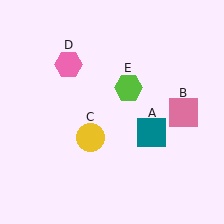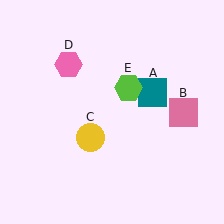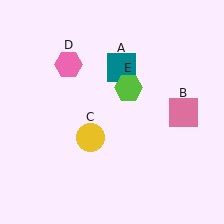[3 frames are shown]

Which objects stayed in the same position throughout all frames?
Pink square (object B) and yellow circle (object C) and pink hexagon (object D) and lime hexagon (object E) remained stationary.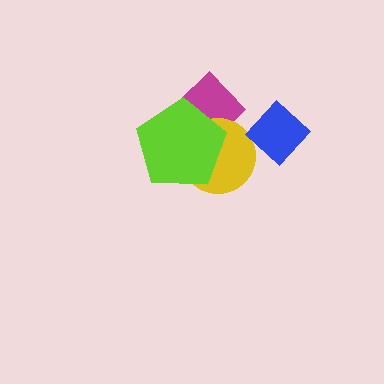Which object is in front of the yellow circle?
The lime pentagon is in front of the yellow circle.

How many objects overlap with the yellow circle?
2 objects overlap with the yellow circle.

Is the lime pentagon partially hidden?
No, no other shape covers it.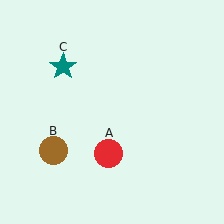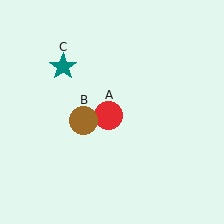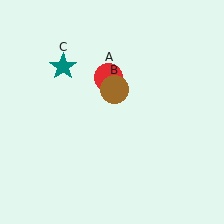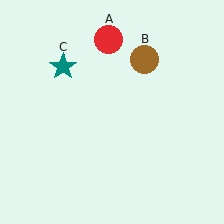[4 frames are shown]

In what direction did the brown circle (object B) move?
The brown circle (object B) moved up and to the right.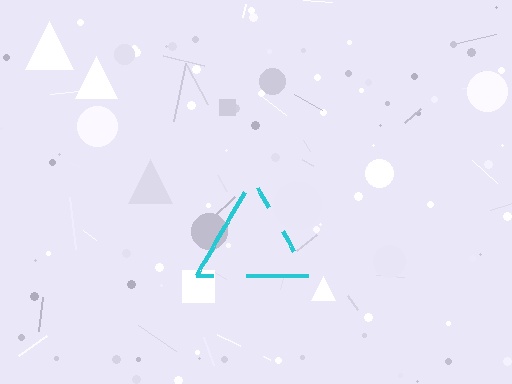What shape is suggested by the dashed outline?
The dashed outline suggests a triangle.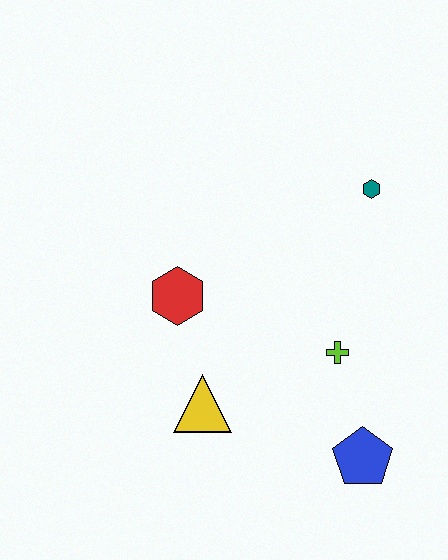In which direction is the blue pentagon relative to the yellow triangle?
The blue pentagon is to the right of the yellow triangle.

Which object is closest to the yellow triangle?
The red hexagon is closest to the yellow triangle.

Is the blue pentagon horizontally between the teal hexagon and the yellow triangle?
Yes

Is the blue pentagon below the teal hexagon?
Yes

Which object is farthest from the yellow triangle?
The teal hexagon is farthest from the yellow triangle.